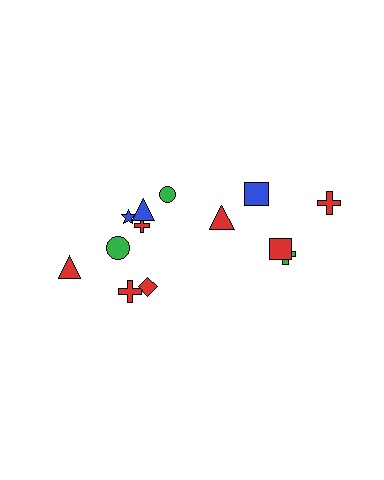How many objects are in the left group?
There are 8 objects.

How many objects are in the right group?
There are 5 objects.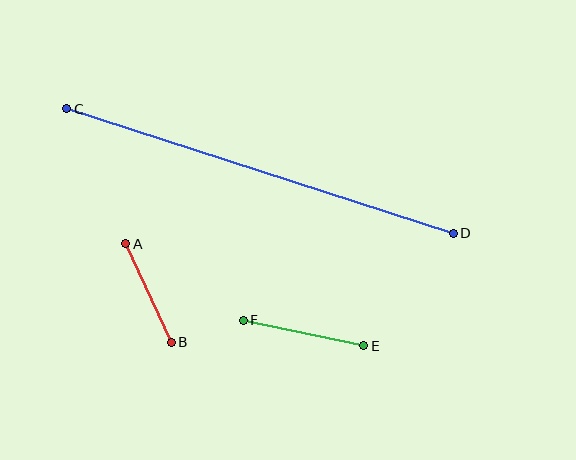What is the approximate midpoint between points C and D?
The midpoint is at approximately (260, 171) pixels.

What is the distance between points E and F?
The distance is approximately 123 pixels.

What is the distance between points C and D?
The distance is approximately 406 pixels.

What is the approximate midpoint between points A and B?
The midpoint is at approximately (148, 293) pixels.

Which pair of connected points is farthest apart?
Points C and D are farthest apart.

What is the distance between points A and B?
The distance is approximately 109 pixels.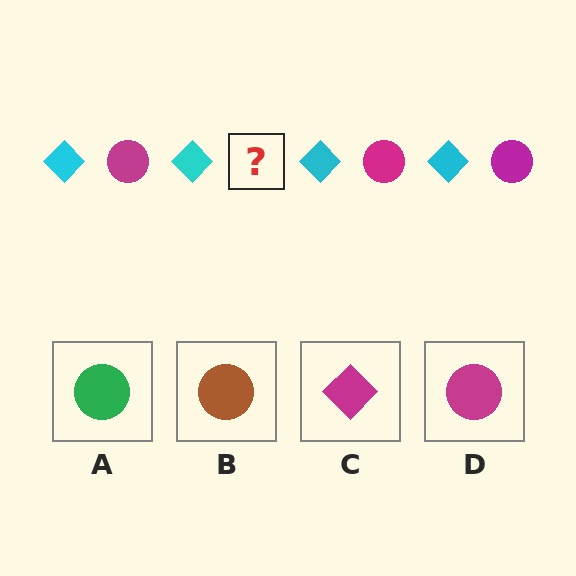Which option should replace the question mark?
Option D.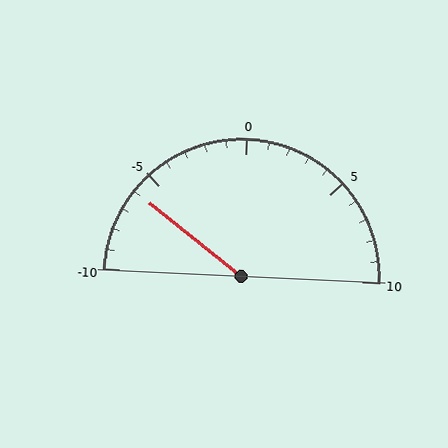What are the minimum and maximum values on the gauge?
The gauge ranges from -10 to 10.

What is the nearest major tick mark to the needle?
The nearest major tick mark is -5.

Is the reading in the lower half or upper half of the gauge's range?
The reading is in the lower half of the range (-10 to 10).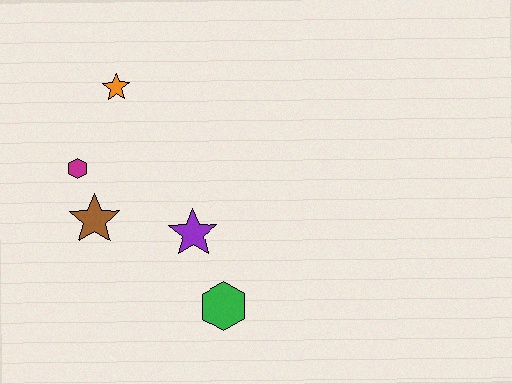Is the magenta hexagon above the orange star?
No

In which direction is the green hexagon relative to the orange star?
The green hexagon is below the orange star.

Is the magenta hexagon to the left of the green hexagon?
Yes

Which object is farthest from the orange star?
The green hexagon is farthest from the orange star.